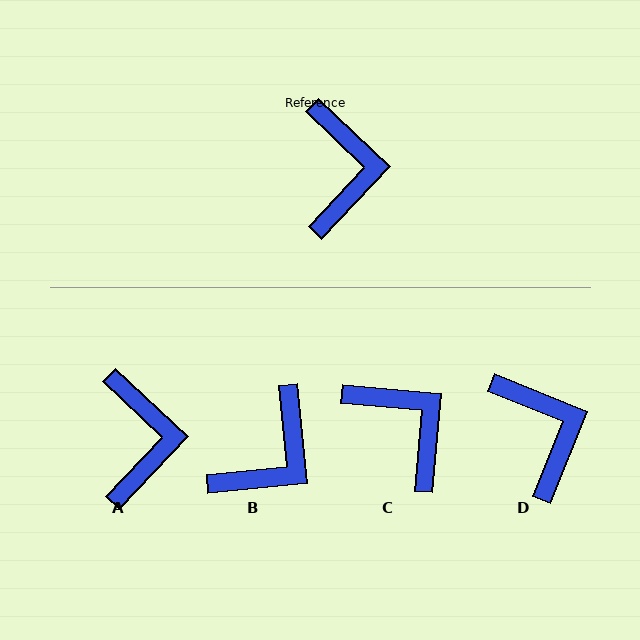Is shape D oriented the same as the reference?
No, it is off by about 21 degrees.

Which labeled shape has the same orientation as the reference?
A.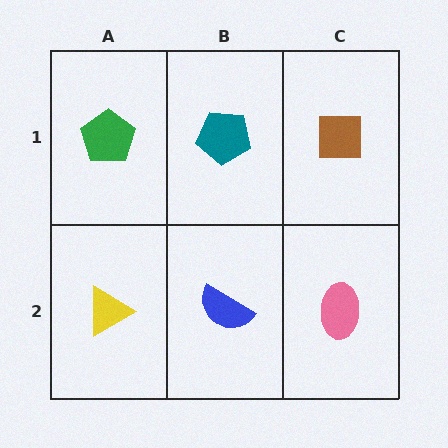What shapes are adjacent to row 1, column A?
A yellow triangle (row 2, column A), a teal pentagon (row 1, column B).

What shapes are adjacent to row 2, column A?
A green pentagon (row 1, column A), a blue semicircle (row 2, column B).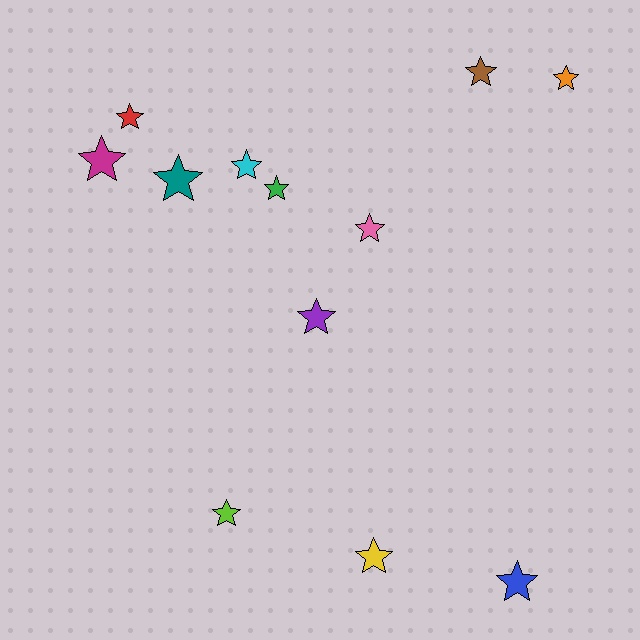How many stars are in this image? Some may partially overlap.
There are 12 stars.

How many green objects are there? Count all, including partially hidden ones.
There is 1 green object.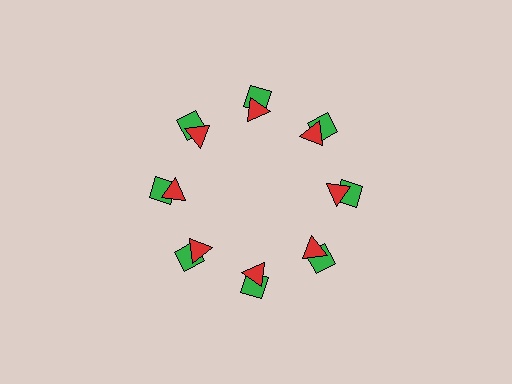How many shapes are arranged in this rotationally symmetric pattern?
There are 16 shapes, arranged in 8 groups of 2.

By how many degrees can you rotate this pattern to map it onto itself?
The pattern maps onto itself every 45 degrees of rotation.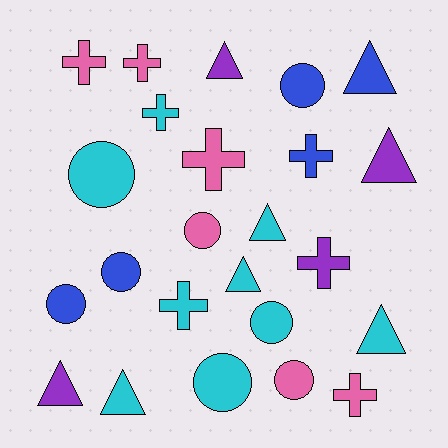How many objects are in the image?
There are 24 objects.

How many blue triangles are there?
There is 1 blue triangle.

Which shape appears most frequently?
Circle, with 8 objects.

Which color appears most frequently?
Cyan, with 9 objects.